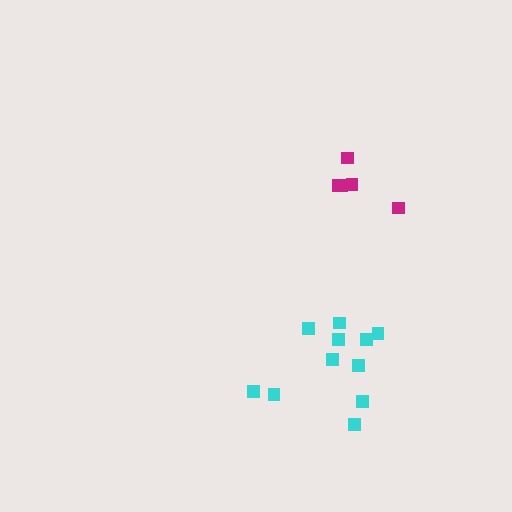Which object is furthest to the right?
The magenta cluster is rightmost.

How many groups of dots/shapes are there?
There are 2 groups.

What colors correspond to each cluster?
The clusters are colored: magenta, cyan.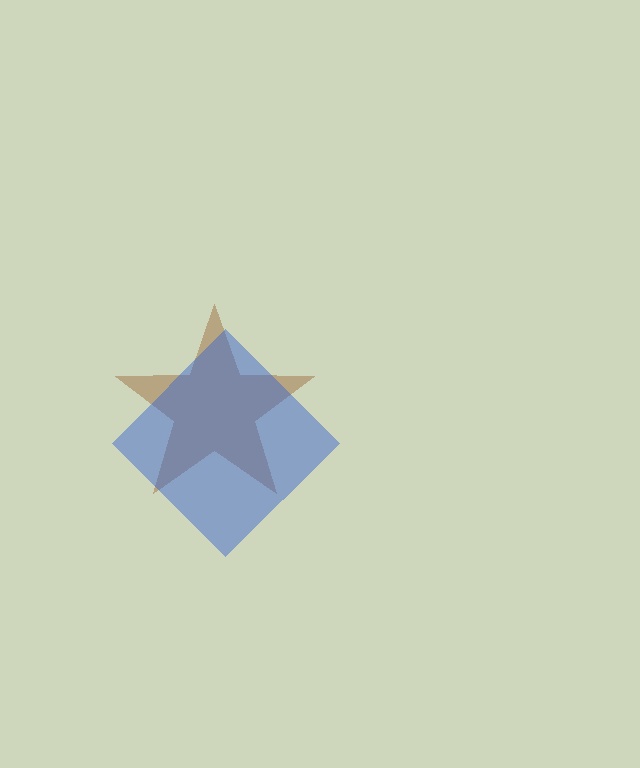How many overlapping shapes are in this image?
There are 2 overlapping shapes in the image.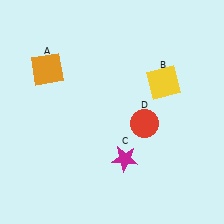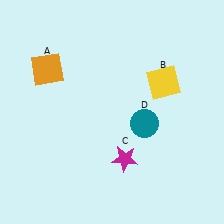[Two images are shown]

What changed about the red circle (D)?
In Image 1, D is red. In Image 2, it changed to teal.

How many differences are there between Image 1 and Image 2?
There is 1 difference between the two images.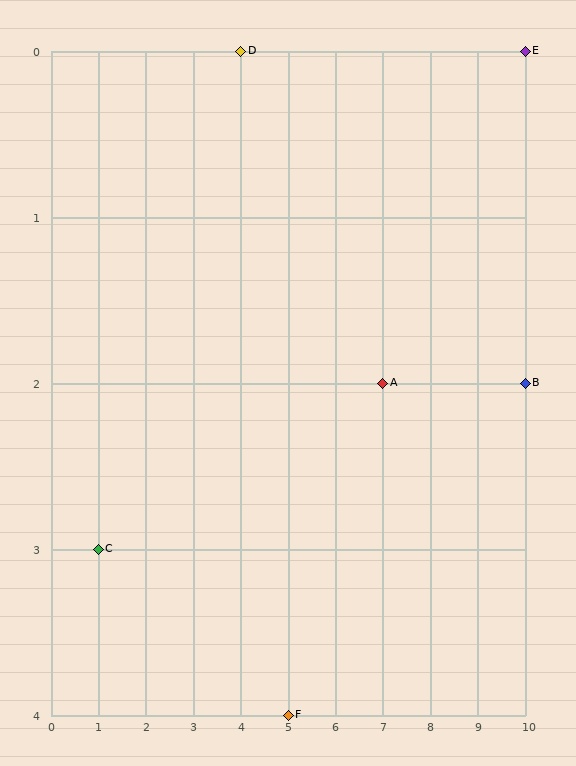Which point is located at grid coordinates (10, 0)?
Point E is at (10, 0).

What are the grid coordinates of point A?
Point A is at grid coordinates (7, 2).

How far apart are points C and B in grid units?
Points C and B are 9 columns and 1 row apart (about 9.1 grid units diagonally).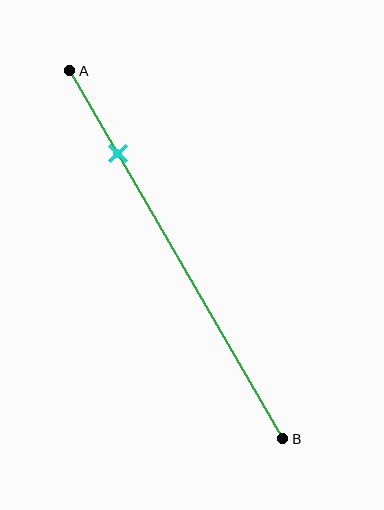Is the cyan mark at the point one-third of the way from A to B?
No, the mark is at about 20% from A, not at the 33% one-third point.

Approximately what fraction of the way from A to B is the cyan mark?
The cyan mark is approximately 20% of the way from A to B.